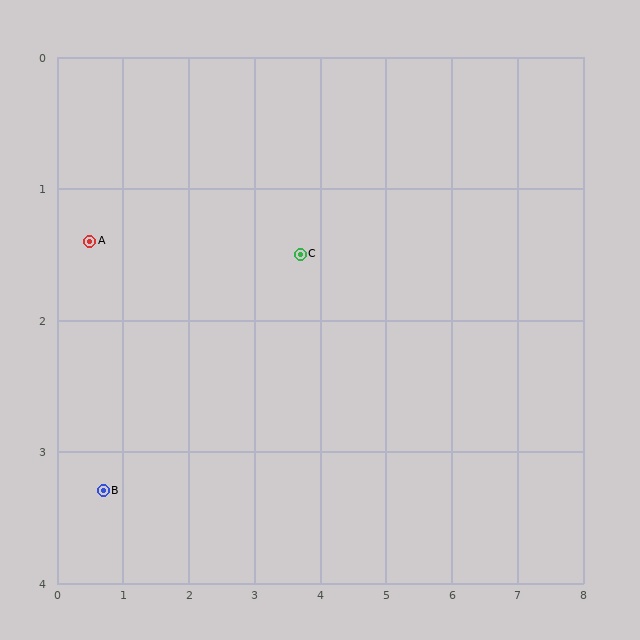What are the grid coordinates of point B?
Point B is at approximately (0.7, 3.3).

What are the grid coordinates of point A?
Point A is at approximately (0.5, 1.4).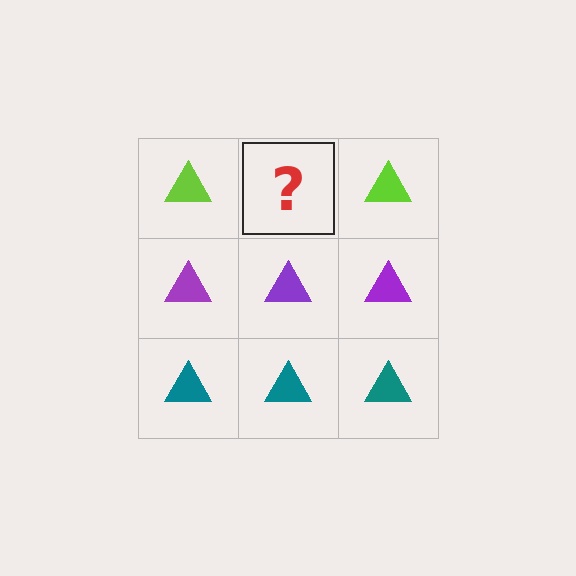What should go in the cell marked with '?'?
The missing cell should contain a lime triangle.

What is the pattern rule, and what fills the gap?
The rule is that each row has a consistent color. The gap should be filled with a lime triangle.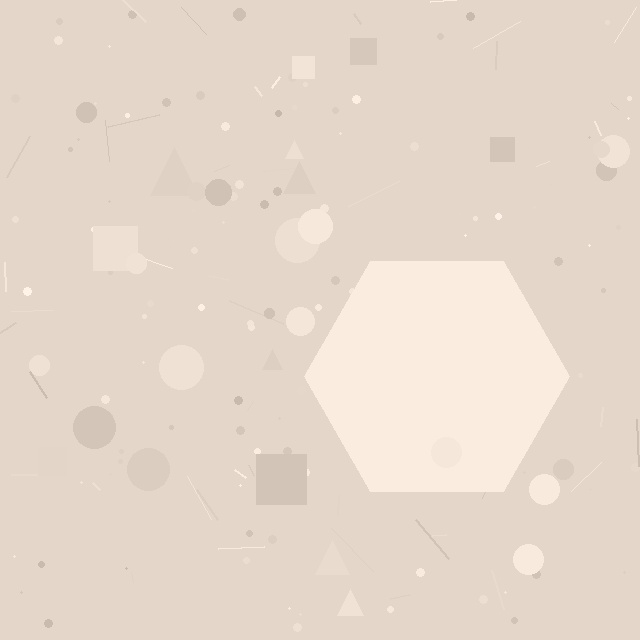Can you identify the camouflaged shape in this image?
The camouflaged shape is a hexagon.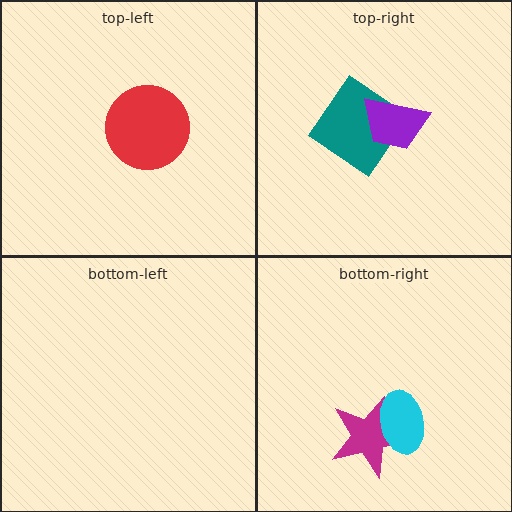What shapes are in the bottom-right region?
The magenta star, the cyan ellipse.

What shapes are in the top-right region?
The teal diamond, the purple trapezoid.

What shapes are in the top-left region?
The red circle.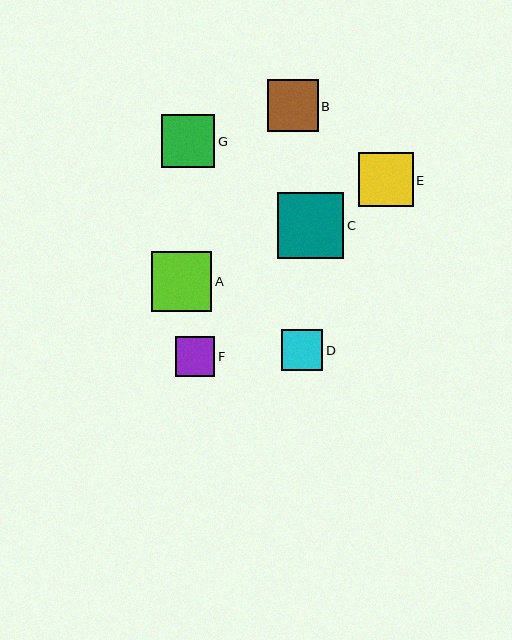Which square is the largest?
Square C is the largest with a size of approximately 67 pixels.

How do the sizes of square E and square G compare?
Square E and square G are approximately the same size.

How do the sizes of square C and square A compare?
Square C and square A are approximately the same size.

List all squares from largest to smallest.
From largest to smallest: C, A, E, G, B, D, F.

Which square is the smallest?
Square F is the smallest with a size of approximately 39 pixels.